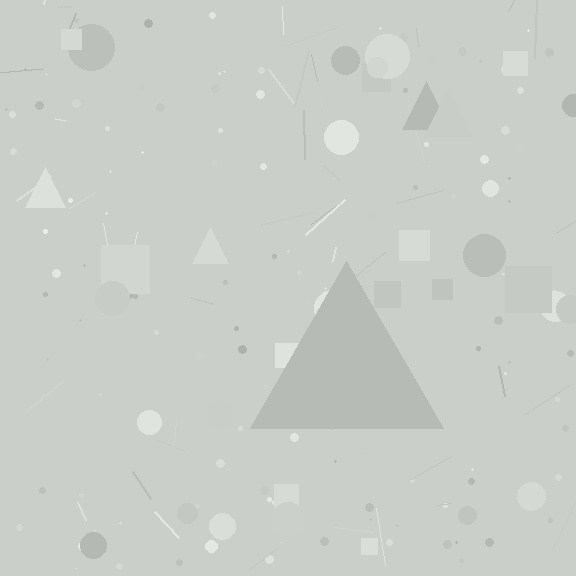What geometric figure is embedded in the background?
A triangle is embedded in the background.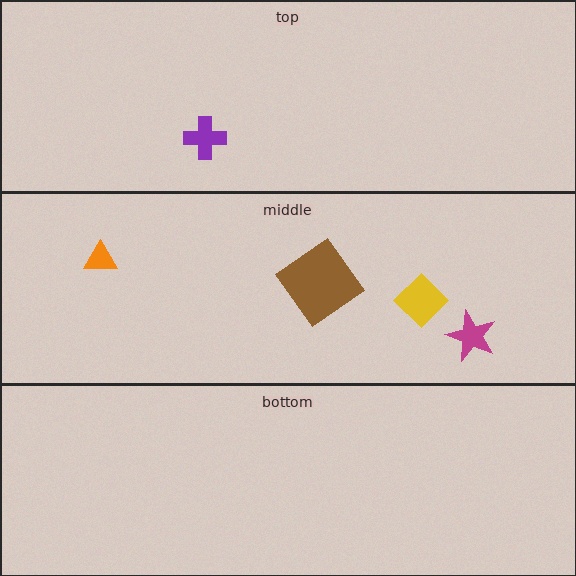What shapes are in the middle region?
The magenta star, the brown diamond, the orange triangle, the yellow diamond.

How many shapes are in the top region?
1.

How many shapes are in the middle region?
4.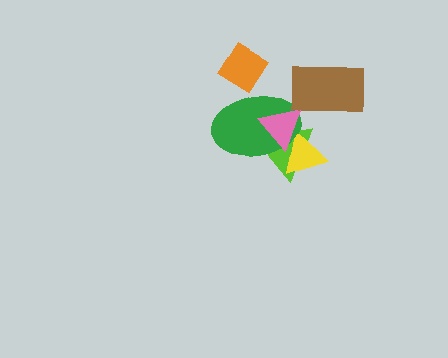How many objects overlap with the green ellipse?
4 objects overlap with the green ellipse.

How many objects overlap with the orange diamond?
1 object overlaps with the orange diamond.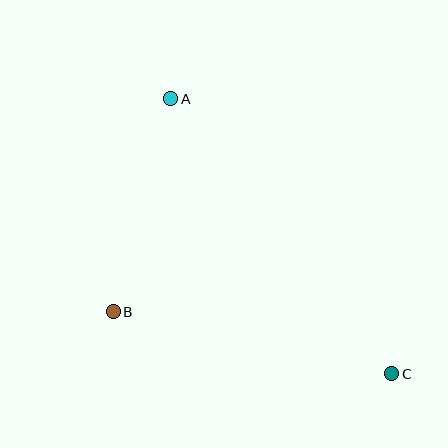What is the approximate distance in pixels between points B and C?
The distance between B and C is approximately 285 pixels.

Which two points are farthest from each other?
Points A and C are farthest from each other.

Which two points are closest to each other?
Points A and B are closest to each other.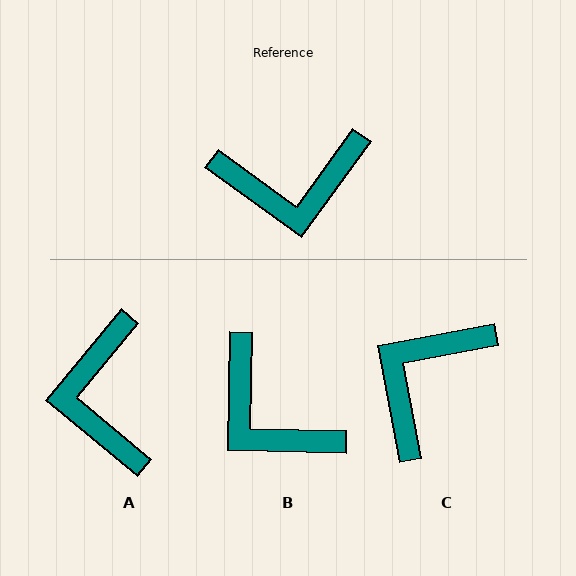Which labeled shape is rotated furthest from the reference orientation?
C, about 133 degrees away.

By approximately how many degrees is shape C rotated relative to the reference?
Approximately 133 degrees clockwise.